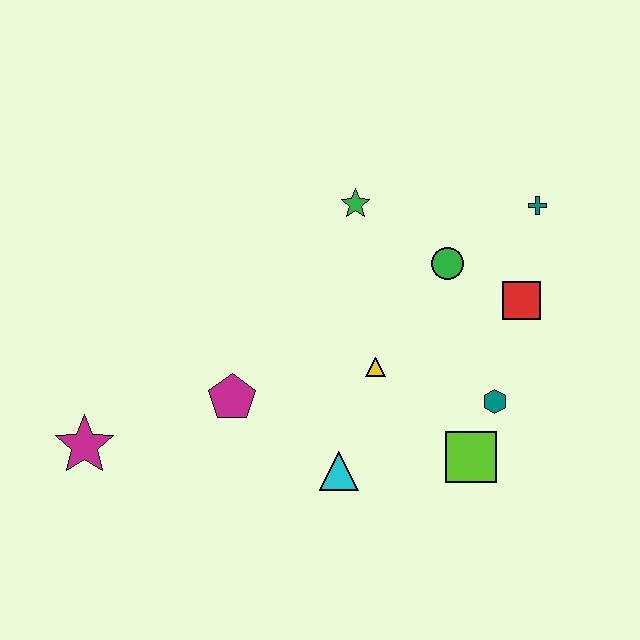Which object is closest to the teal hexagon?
The lime square is closest to the teal hexagon.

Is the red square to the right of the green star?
Yes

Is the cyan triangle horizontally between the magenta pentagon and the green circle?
Yes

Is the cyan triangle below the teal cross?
Yes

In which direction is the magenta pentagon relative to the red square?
The magenta pentagon is to the left of the red square.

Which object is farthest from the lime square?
The magenta star is farthest from the lime square.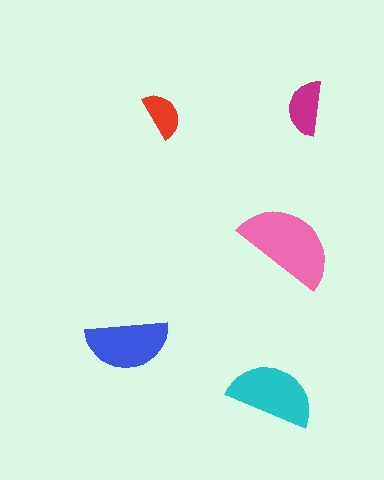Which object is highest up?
The magenta semicircle is topmost.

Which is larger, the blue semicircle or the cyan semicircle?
The cyan one.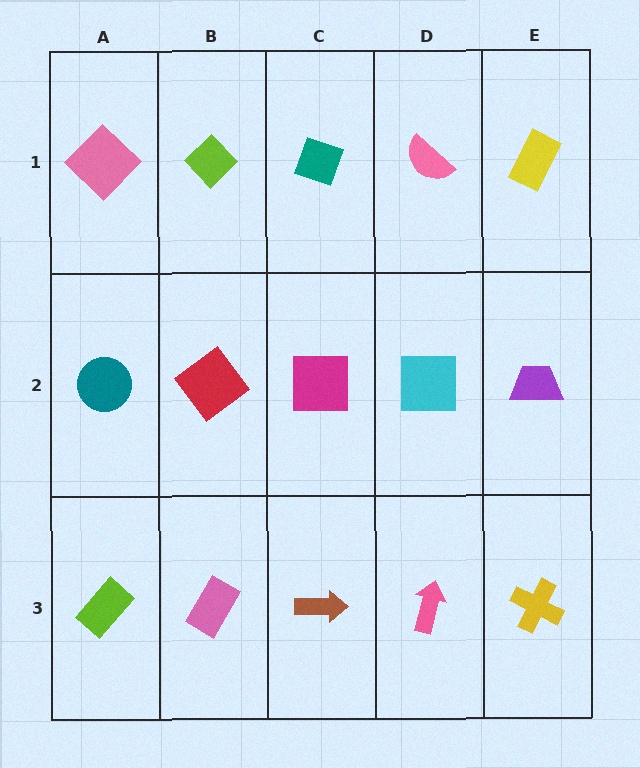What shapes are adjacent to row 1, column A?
A teal circle (row 2, column A), a lime diamond (row 1, column B).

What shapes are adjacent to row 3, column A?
A teal circle (row 2, column A), a pink rectangle (row 3, column B).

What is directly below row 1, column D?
A cyan square.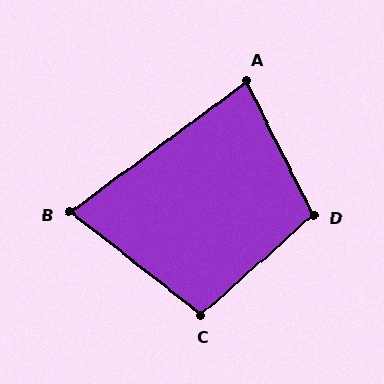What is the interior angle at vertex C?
Approximately 100 degrees (obtuse).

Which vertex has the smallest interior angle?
B, at approximately 75 degrees.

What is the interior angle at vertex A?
Approximately 80 degrees (acute).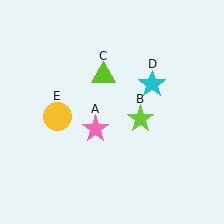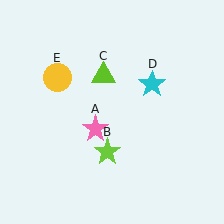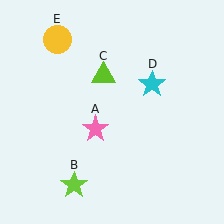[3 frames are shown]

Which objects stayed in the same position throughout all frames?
Pink star (object A) and lime triangle (object C) and cyan star (object D) remained stationary.